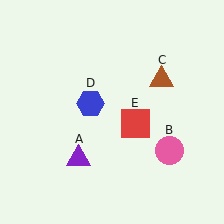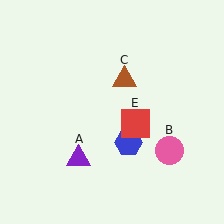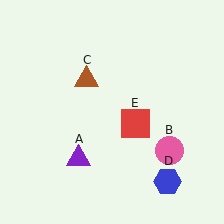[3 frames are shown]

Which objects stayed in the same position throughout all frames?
Purple triangle (object A) and pink circle (object B) and red square (object E) remained stationary.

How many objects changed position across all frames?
2 objects changed position: brown triangle (object C), blue hexagon (object D).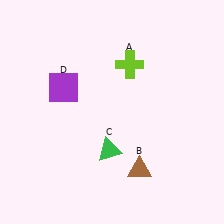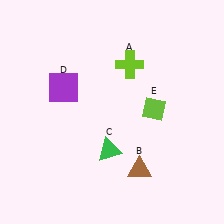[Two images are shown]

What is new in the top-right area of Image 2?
A lime diamond (E) was added in the top-right area of Image 2.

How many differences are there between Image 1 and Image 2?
There is 1 difference between the two images.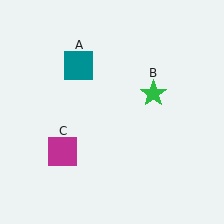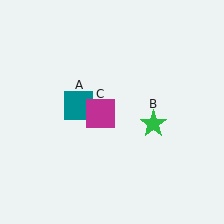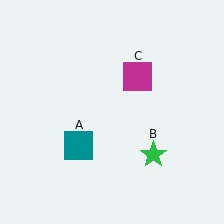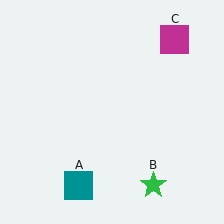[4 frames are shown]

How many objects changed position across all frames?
3 objects changed position: teal square (object A), green star (object B), magenta square (object C).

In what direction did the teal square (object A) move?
The teal square (object A) moved down.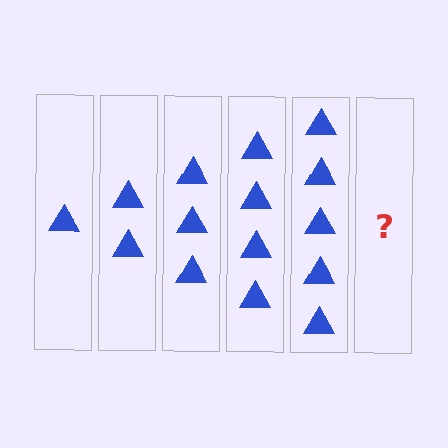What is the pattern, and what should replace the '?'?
The pattern is that each step adds one more triangle. The '?' should be 6 triangles.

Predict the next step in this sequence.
The next step is 6 triangles.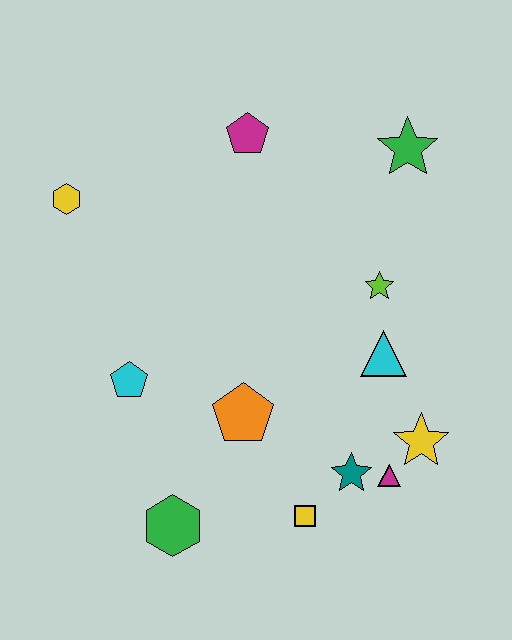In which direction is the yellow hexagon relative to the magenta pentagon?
The yellow hexagon is to the left of the magenta pentagon.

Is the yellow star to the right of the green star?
Yes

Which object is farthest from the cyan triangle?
The yellow hexagon is farthest from the cyan triangle.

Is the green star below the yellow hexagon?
No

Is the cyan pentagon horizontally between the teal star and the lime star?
No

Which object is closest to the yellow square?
The teal star is closest to the yellow square.